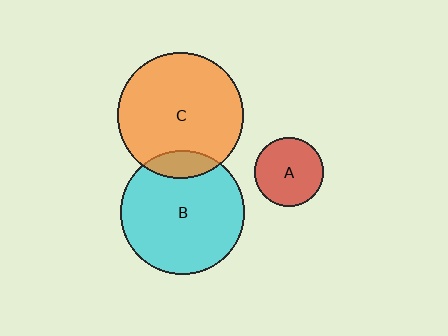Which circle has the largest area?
Circle C (orange).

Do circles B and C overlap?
Yes.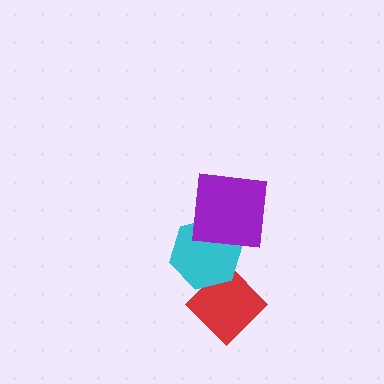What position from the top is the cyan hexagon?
The cyan hexagon is 2nd from the top.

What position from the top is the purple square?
The purple square is 1st from the top.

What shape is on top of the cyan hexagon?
The purple square is on top of the cyan hexagon.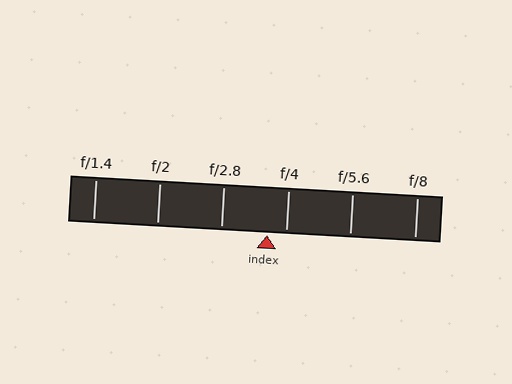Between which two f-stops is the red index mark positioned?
The index mark is between f/2.8 and f/4.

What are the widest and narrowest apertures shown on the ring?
The widest aperture shown is f/1.4 and the narrowest is f/8.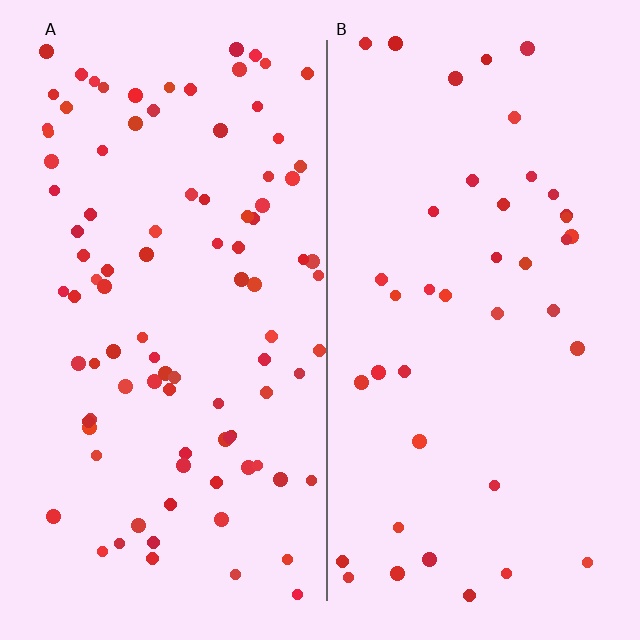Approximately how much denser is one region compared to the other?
Approximately 2.3× — region A over region B.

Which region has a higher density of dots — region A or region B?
A (the left).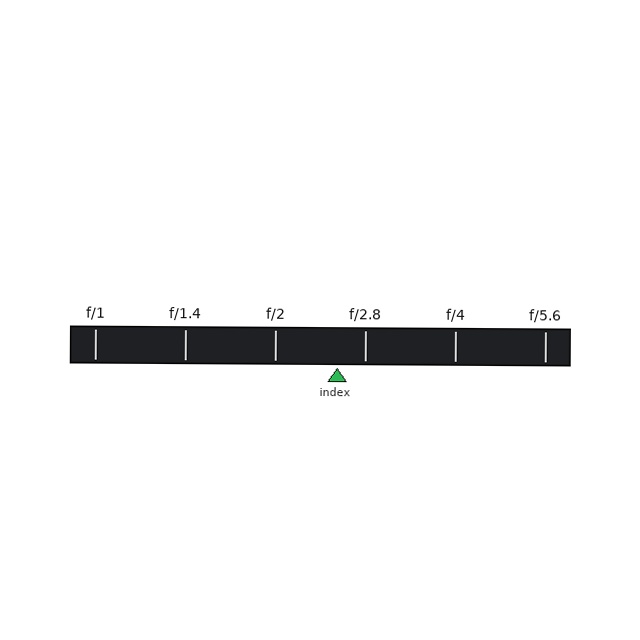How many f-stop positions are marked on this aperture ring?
There are 6 f-stop positions marked.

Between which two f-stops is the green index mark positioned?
The index mark is between f/2 and f/2.8.